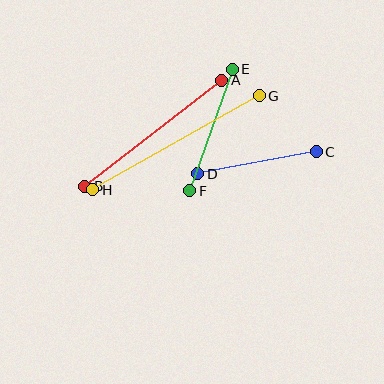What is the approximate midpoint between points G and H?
The midpoint is at approximately (176, 143) pixels.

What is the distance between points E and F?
The distance is approximately 129 pixels.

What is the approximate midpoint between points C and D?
The midpoint is at approximately (257, 163) pixels.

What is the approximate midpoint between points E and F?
The midpoint is at approximately (211, 130) pixels.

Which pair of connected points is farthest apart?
Points G and H are farthest apart.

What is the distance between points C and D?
The distance is approximately 121 pixels.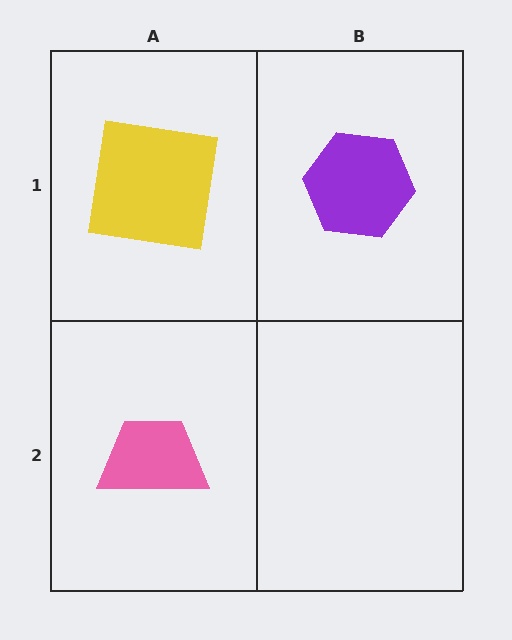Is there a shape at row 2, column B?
No, that cell is empty.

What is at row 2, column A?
A pink trapezoid.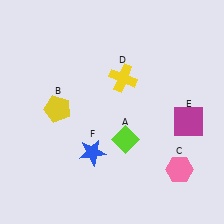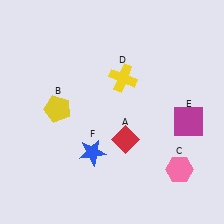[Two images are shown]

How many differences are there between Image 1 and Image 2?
There is 1 difference between the two images.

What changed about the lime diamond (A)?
In Image 1, A is lime. In Image 2, it changed to red.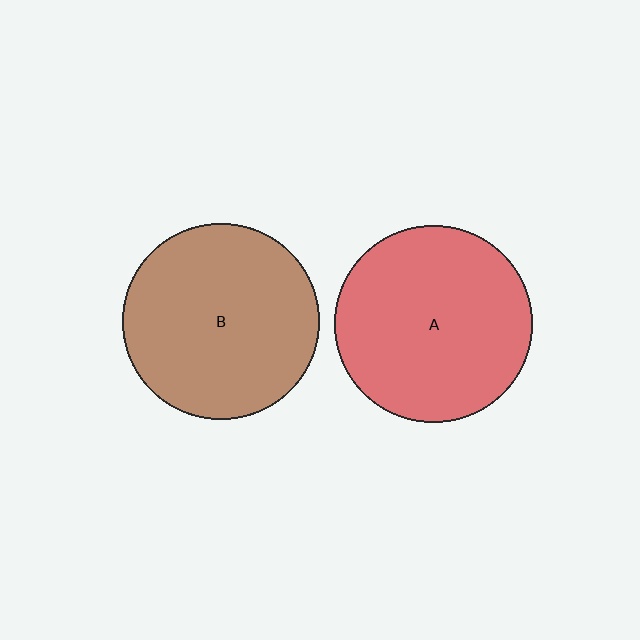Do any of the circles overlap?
No, none of the circles overlap.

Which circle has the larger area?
Circle A (red).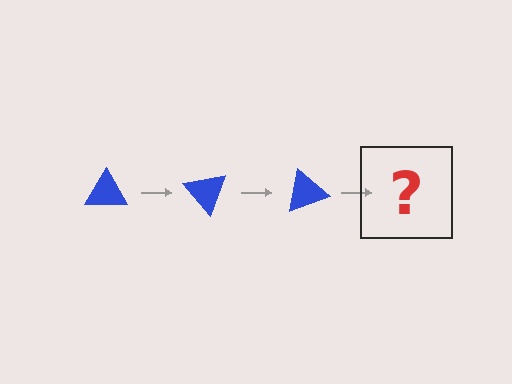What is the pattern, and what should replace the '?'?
The pattern is that the triangle rotates 50 degrees each step. The '?' should be a blue triangle rotated 150 degrees.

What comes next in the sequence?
The next element should be a blue triangle rotated 150 degrees.